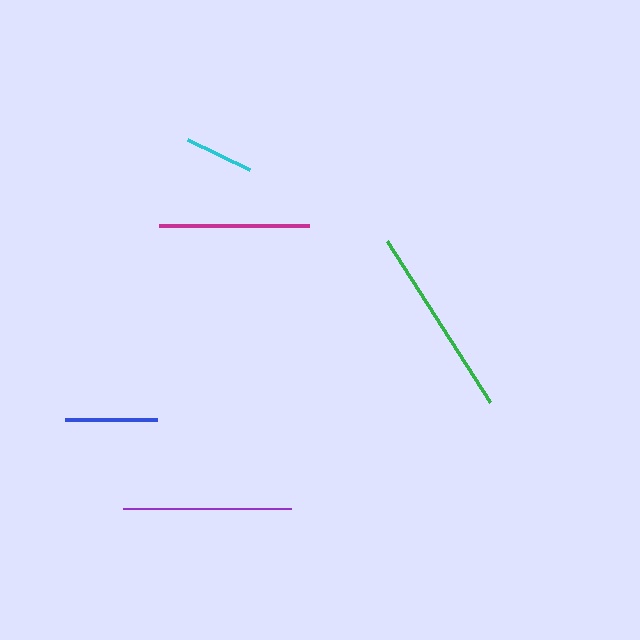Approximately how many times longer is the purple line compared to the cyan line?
The purple line is approximately 2.4 times the length of the cyan line.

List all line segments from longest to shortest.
From longest to shortest: green, purple, magenta, blue, cyan.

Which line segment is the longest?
The green line is the longest at approximately 191 pixels.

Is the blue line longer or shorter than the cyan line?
The blue line is longer than the cyan line.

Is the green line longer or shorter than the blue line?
The green line is longer than the blue line.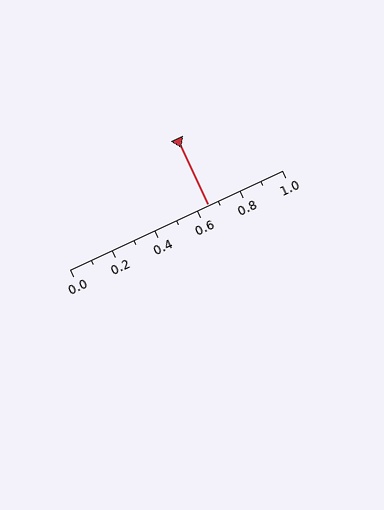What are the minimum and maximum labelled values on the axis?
The axis runs from 0.0 to 1.0.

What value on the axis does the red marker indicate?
The marker indicates approximately 0.65.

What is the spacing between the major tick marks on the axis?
The major ticks are spaced 0.2 apart.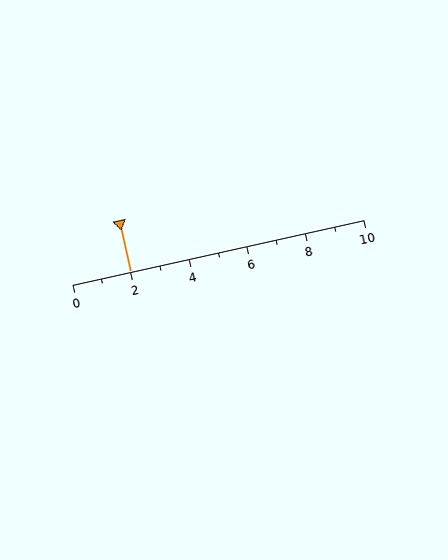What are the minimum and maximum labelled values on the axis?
The axis runs from 0 to 10.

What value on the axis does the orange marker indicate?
The marker indicates approximately 2.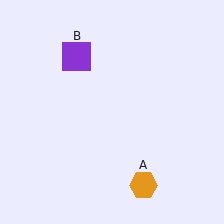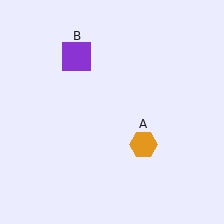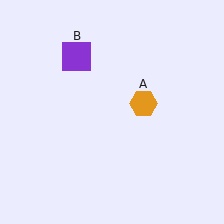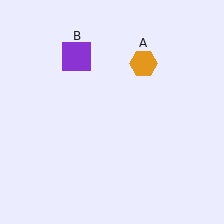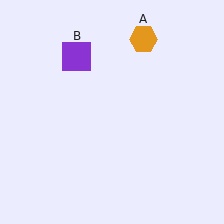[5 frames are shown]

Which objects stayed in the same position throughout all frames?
Purple square (object B) remained stationary.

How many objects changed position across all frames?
1 object changed position: orange hexagon (object A).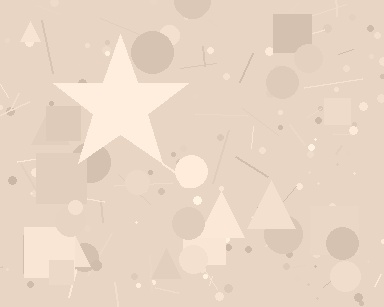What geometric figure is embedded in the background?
A star is embedded in the background.